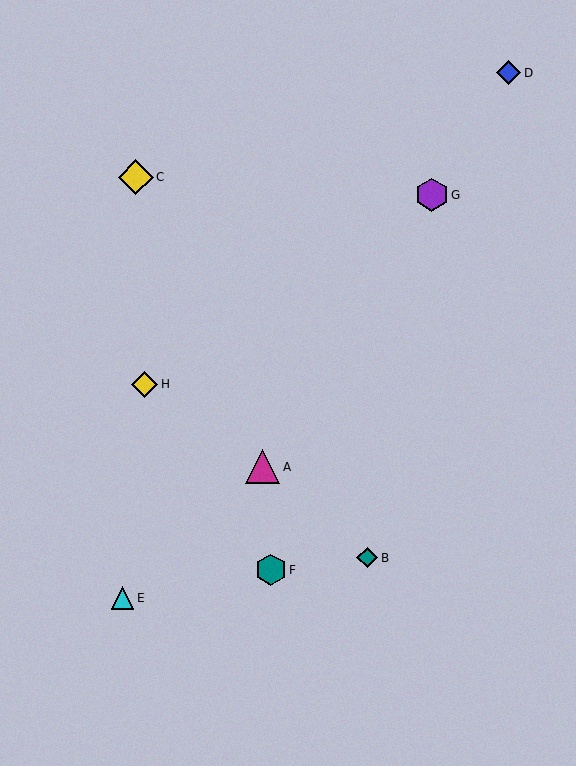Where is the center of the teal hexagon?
The center of the teal hexagon is at (271, 570).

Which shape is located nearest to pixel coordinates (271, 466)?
The magenta triangle (labeled A) at (263, 467) is nearest to that location.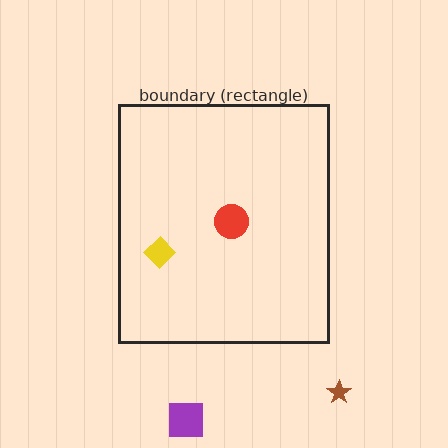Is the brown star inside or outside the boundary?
Outside.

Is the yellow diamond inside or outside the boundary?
Inside.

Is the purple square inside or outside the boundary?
Outside.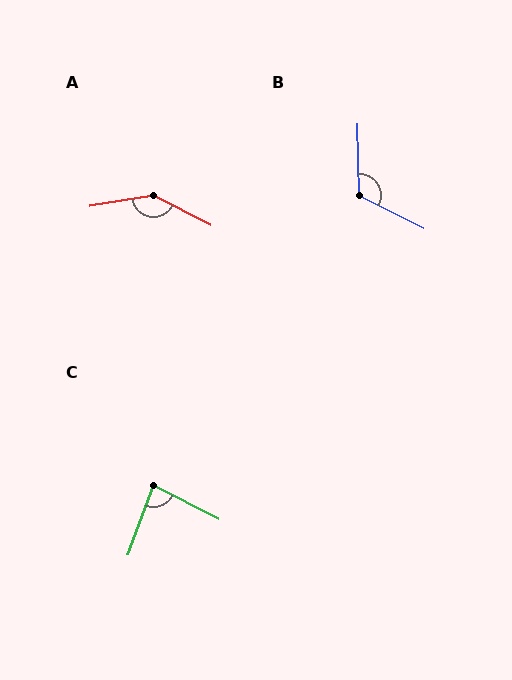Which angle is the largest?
A, at approximately 144 degrees.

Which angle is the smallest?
C, at approximately 83 degrees.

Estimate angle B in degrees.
Approximately 118 degrees.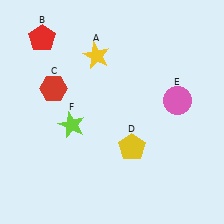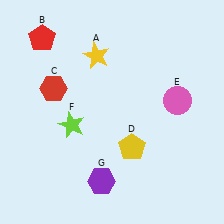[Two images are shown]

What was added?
A purple hexagon (G) was added in Image 2.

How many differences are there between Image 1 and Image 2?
There is 1 difference between the two images.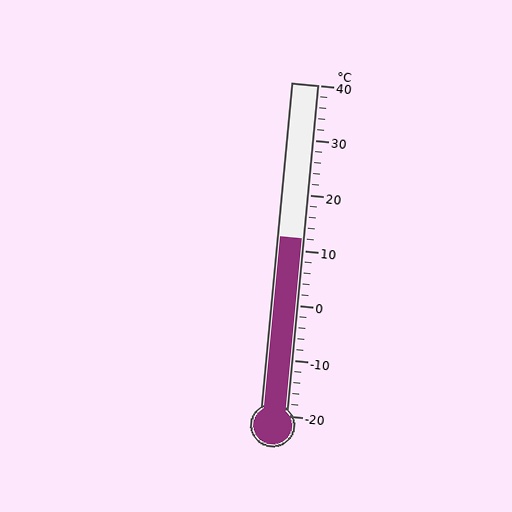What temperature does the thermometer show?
The thermometer shows approximately 12°C.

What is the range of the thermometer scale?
The thermometer scale ranges from -20°C to 40°C.